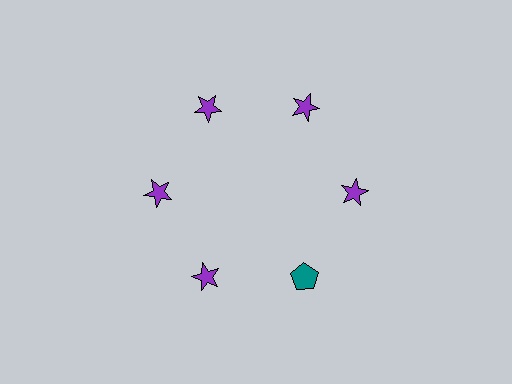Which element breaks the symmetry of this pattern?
The teal pentagon at roughly the 5 o'clock position breaks the symmetry. All other shapes are purple stars.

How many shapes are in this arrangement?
There are 6 shapes arranged in a ring pattern.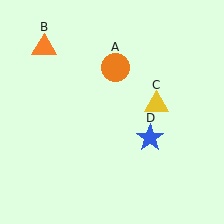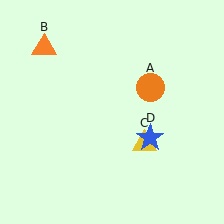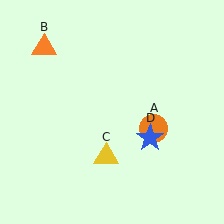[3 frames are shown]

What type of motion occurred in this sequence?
The orange circle (object A), yellow triangle (object C) rotated clockwise around the center of the scene.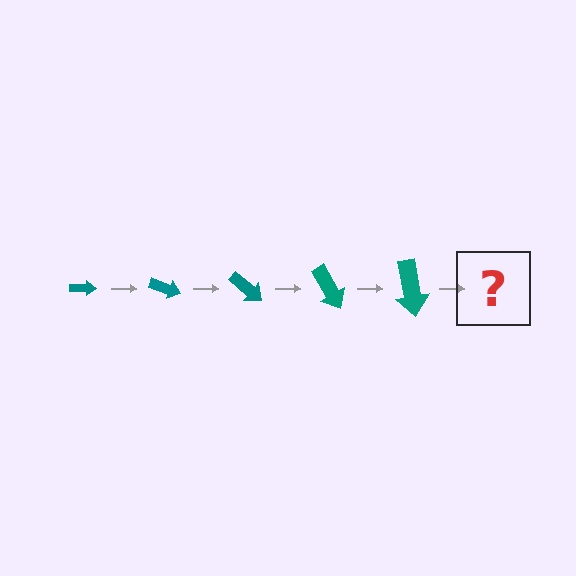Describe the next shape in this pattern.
It should be an arrow, larger than the previous one and rotated 100 degrees from the start.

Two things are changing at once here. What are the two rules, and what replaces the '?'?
The two rules are that the arrow grows larger each step and it rotates 20 degrees each step. The '?' should be an arrow, larger than the previous one and rotated 100 degrees from the start.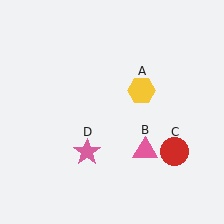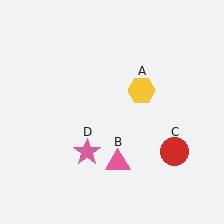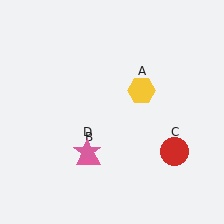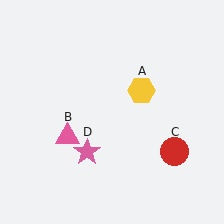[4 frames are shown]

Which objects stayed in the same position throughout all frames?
Yellow hexagon (object A) and red circle (object C) and pink star (object D) remained stationary.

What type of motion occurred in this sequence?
The pink triangle (object B) rotated clockwise around the center of the scene.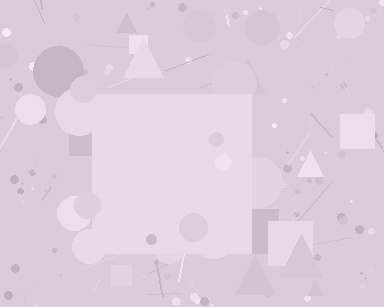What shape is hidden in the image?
A square is hidden in the image.